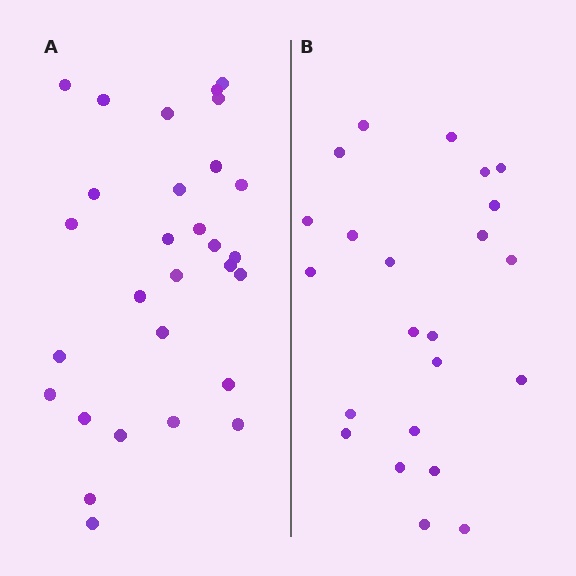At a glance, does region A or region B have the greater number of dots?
Region A (the left region) has more dots.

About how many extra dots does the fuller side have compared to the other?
Region A has about 6 more dots than region B.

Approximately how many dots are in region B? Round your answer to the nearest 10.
About 20 dots. (The exact count is 23, which rounds to 20.)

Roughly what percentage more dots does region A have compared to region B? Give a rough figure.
About 25% more.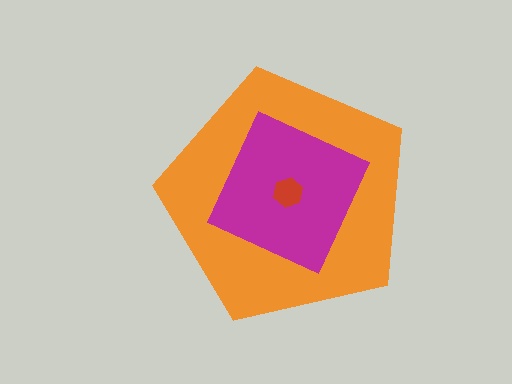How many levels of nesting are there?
3.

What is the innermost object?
The red hexagon.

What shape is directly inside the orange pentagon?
The magenta square.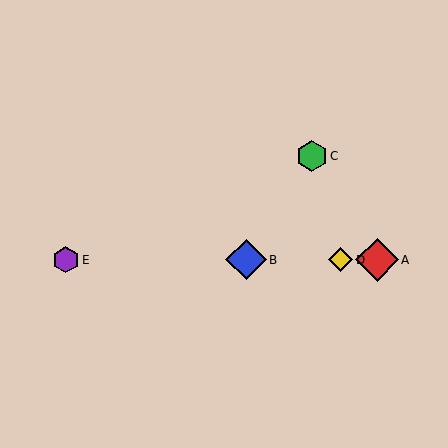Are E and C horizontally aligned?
No, E is at y≈260 and C is at y≈156.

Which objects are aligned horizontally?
Objects A, B, D, E are aligned horizontally.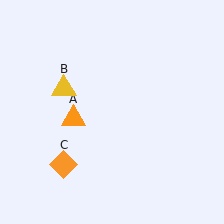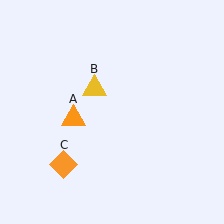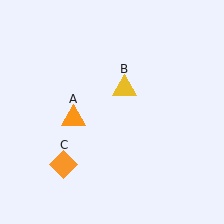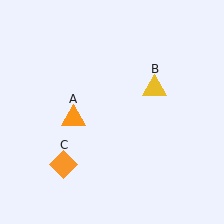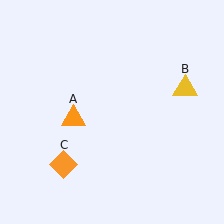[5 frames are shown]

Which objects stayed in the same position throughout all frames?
Orange triangle (object A) and orange diamond (object C) remained stationary.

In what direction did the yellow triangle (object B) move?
The yellow triangle (object B) moved right.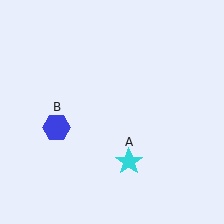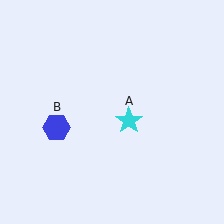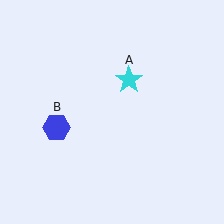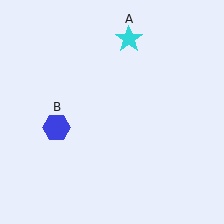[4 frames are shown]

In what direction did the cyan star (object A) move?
The cyan star (object A) moved up.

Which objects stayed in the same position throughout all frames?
Blue hexagon (object B) remained stationary.